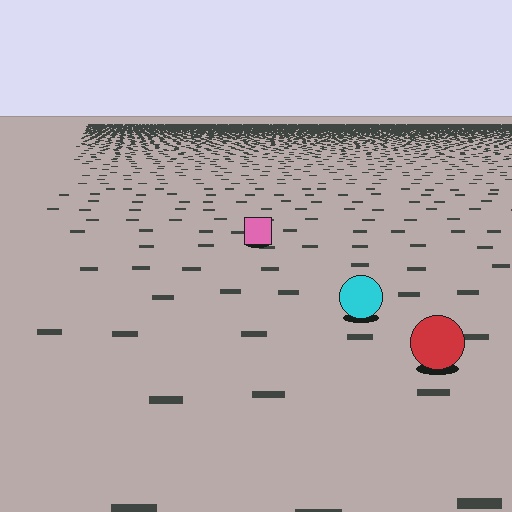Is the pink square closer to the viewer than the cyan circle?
No. The cyan circle is closer — you can tell from the texture gradient: the ground texture is coarser near it.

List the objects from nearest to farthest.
From nearest to farthest: the red circle, the cyan circle, the pink square.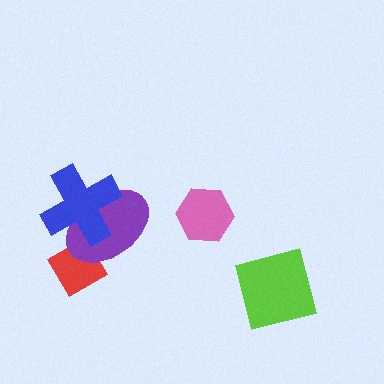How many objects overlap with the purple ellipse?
2 objects overlap with the purple ellipse.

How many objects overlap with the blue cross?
2 objects overlap with the blue cross.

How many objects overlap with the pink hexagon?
0 objects overlap with the pink hexagon.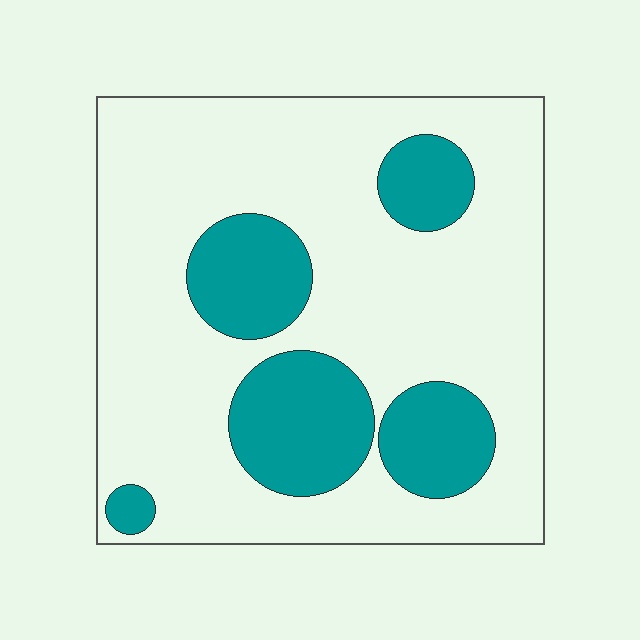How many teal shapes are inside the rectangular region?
5.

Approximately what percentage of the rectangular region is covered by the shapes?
Approximately 25%.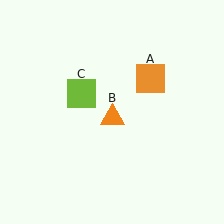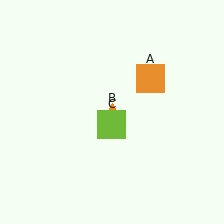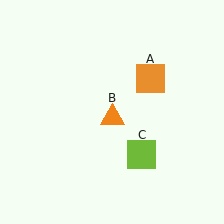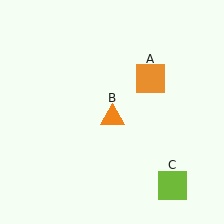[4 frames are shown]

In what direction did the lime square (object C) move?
The lime square (object C) moved down and to the right.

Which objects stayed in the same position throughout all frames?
Orange square (object A) and orange triangle (object B) remained stationary.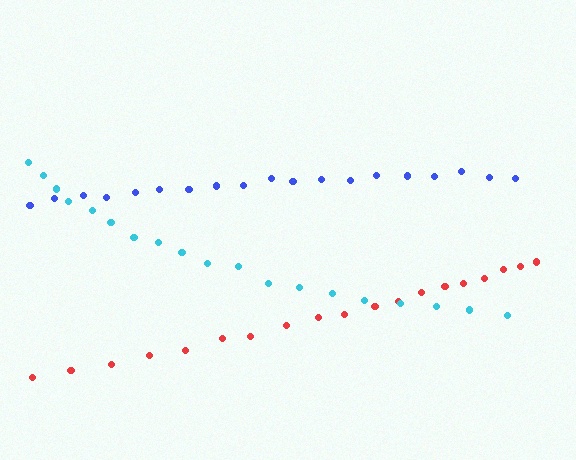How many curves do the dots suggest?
There are 3 distinct paths.